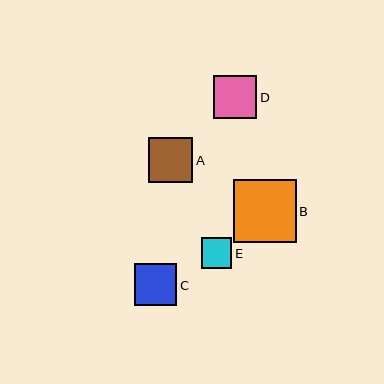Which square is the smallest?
Square E is the smallest with a size of approximately 30 pixels.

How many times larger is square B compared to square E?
Square B is approximately 2.1 times the size of square E.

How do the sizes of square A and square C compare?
Square A and square C are approximately the same size.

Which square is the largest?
Square B is the largest with a size of approximately 63 pixels.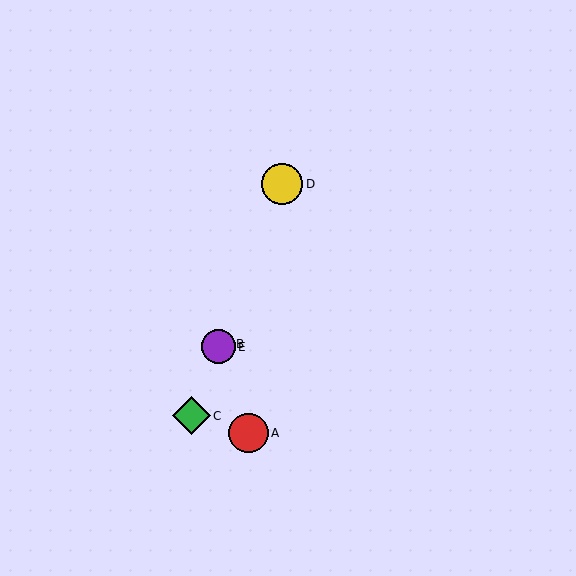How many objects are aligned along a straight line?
4 objects (B, C, D, E) are aligned along a straight line.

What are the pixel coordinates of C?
Object C is at (191, 416).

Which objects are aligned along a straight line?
Objects B, C, D, E are aligned along a straight line.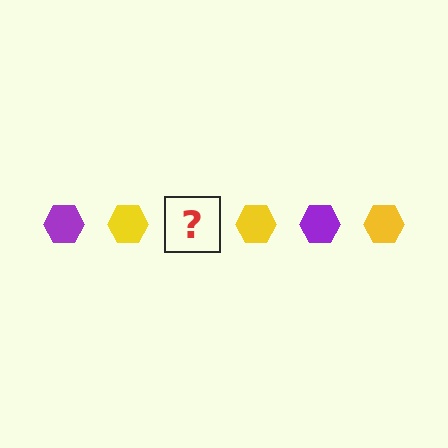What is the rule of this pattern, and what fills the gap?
The rule is that the pattern cycles through purple, yellow hexagons. The gap should be filled with a purple hexagon.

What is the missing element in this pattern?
The missing element is a purple hexagon.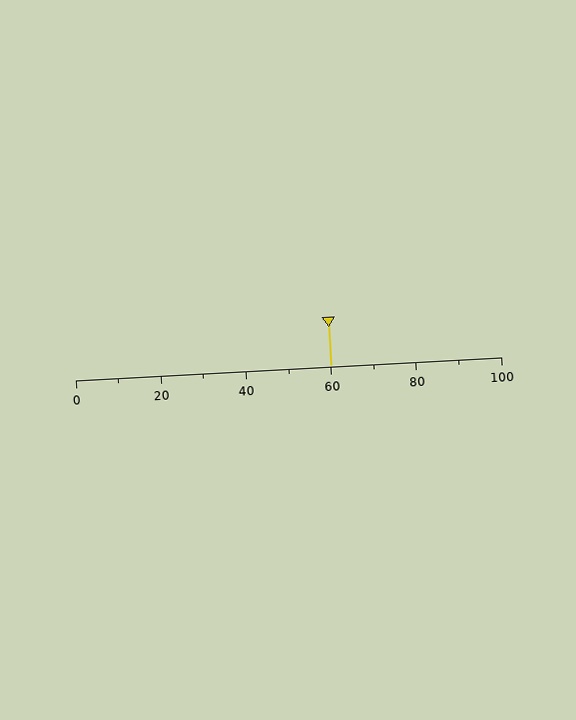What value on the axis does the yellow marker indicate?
The marker indicates approximately 60.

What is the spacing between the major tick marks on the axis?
The major ticks are spaced 20 apart.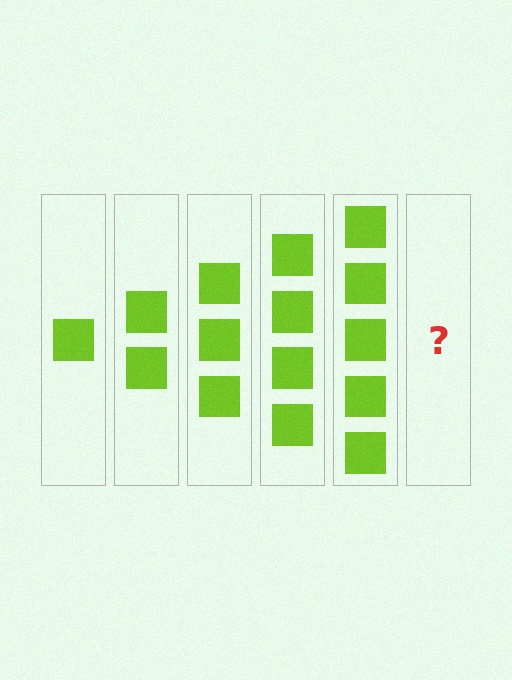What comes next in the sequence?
The next element should be 6 squares.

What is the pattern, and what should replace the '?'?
The pattern is that each step adds one more square. The '?' should be 6 squares.